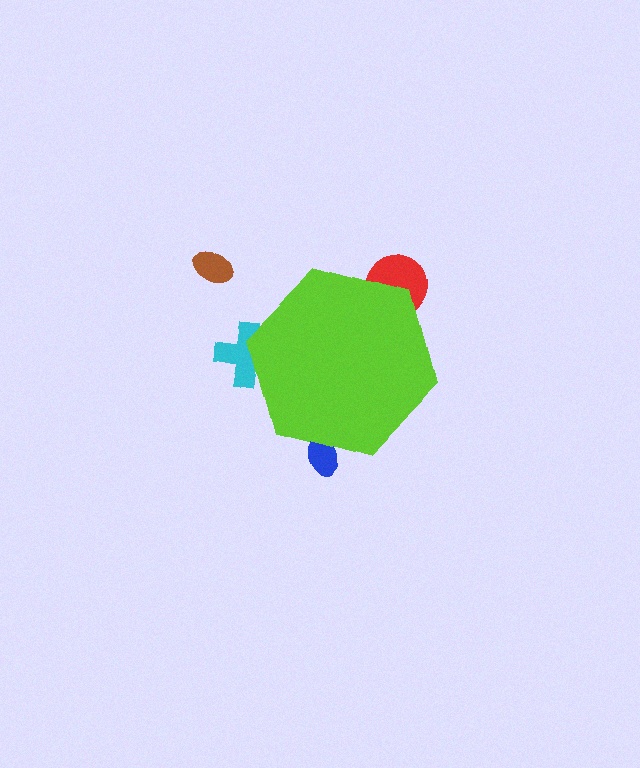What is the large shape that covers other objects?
A lime hexagon.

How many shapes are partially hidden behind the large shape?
3 shapes are partially hidden.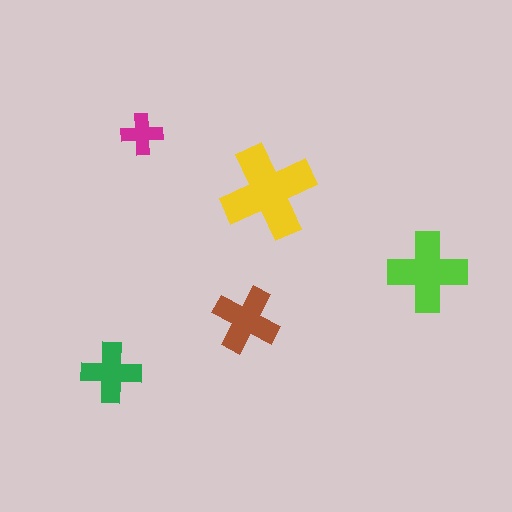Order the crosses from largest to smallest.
the yellow one, the lime one, the brown one, the green one, the magenta one.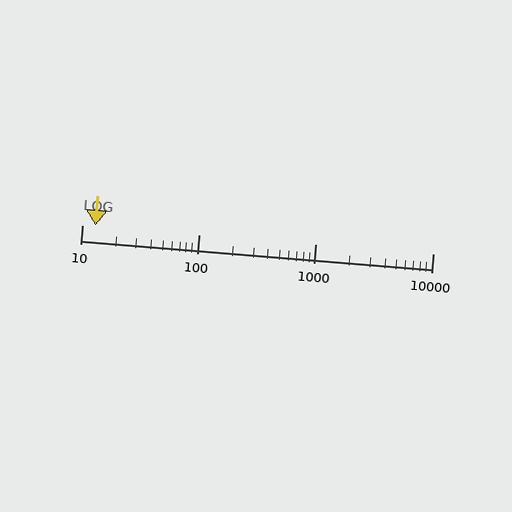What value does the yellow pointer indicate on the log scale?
The pointer indicates approximately 13.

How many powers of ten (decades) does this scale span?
The scale spans 3 decades, from 10 to 10000.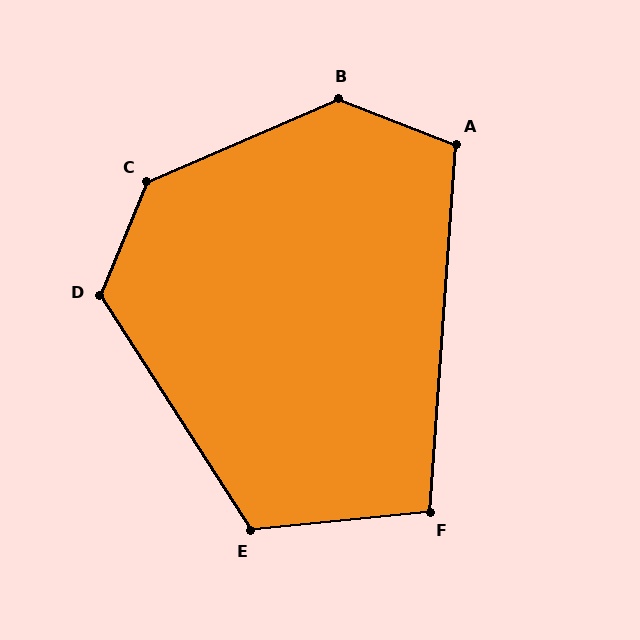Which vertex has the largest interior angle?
C, at approximately 136 degrees.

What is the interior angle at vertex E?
Approximately 117 degrees (obtuse).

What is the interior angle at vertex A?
Approximately 107 degrees (obtuse).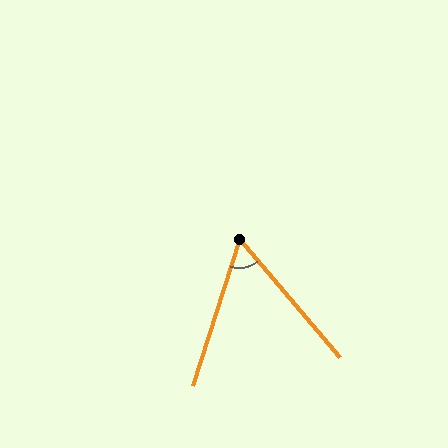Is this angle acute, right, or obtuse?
It is acute.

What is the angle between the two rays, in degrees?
Approximately 58 degrees.